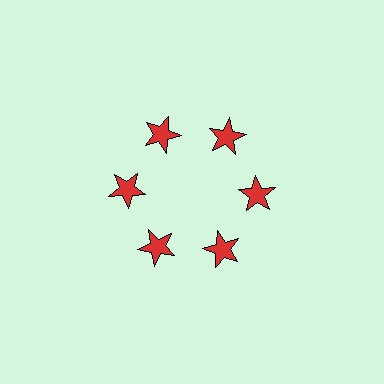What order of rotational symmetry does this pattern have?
This pattern has 6-fold rotational symmetry.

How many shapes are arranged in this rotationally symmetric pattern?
There are 6 shapes, arranged in 6 groups of 1.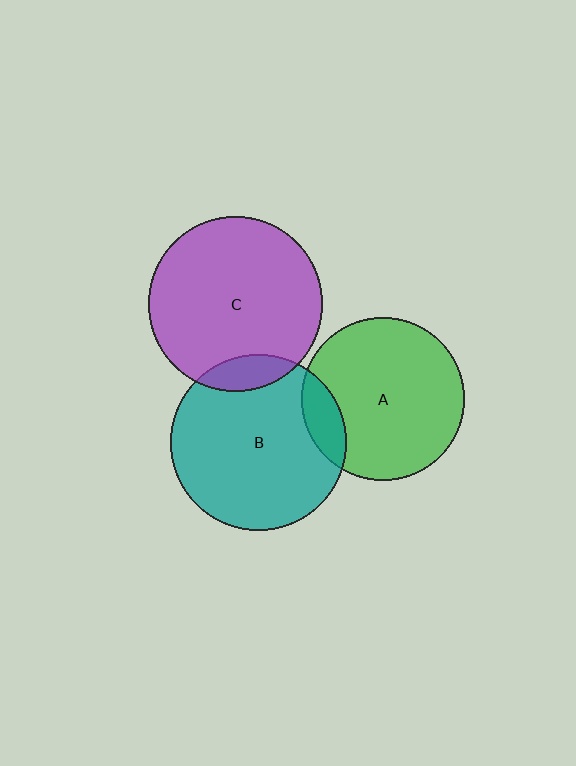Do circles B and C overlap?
Yes.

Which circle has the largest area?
Circle B (teal).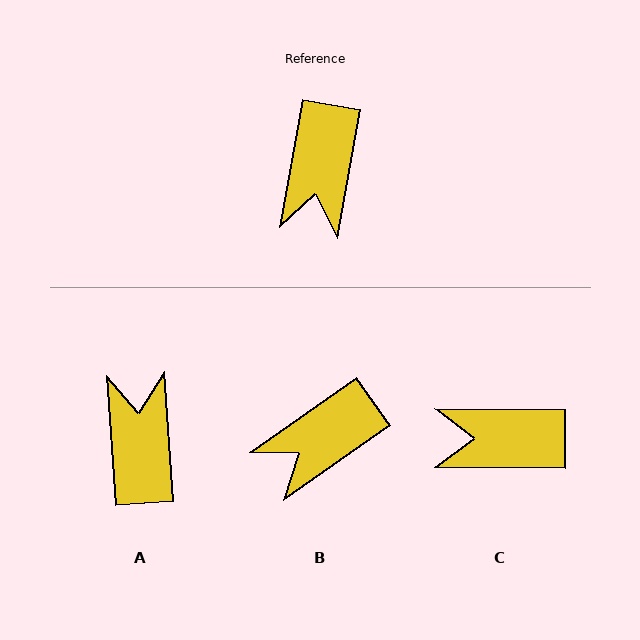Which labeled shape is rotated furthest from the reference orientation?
A, about 166 degrees away.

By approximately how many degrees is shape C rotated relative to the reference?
Approximately 80 degrees clockwise.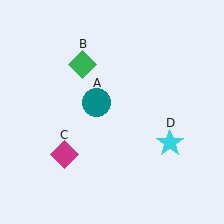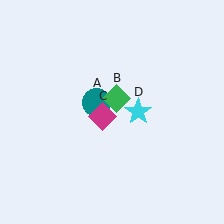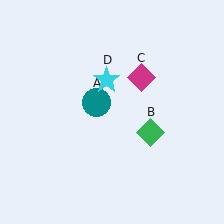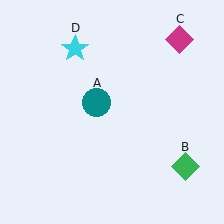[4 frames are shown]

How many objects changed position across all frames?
3 objects changed position: green diamond (object B), magenta diamond (object C), cyan star (object D).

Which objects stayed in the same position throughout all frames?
Teal circle (object A) remained stationary.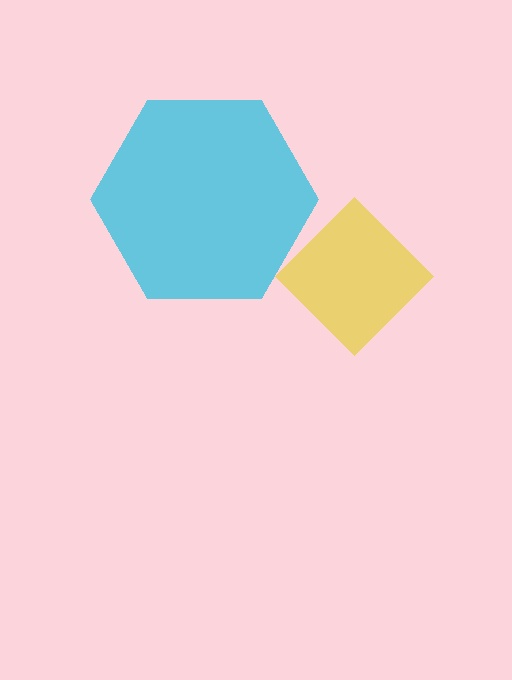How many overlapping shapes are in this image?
There are 2 overlapping shapes in the image.